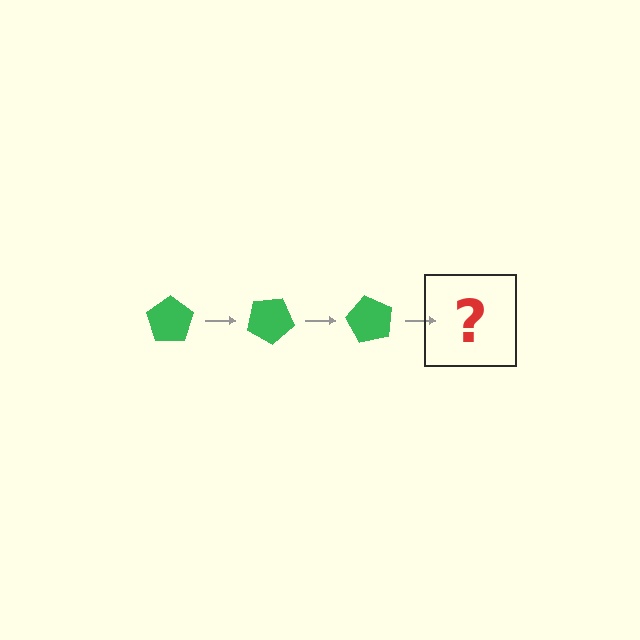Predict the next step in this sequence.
The next step is a green pentagon rotated 90 degrees.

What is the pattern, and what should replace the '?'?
The pattern is that the pentagon rotates 30 degrees each step. The '?' should be a green pentagon rotated 90 degrees.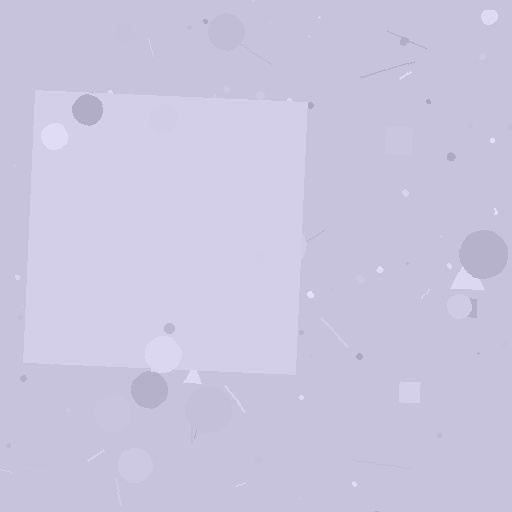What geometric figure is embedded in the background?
A square is embedded in the background.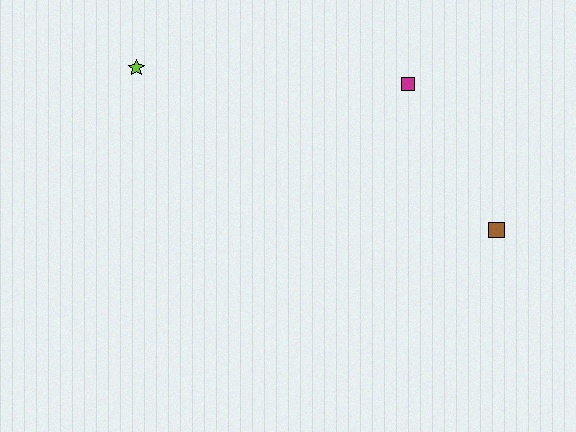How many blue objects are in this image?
There are no blue objects.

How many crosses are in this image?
There are no crosses.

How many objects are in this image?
There are 3 objects.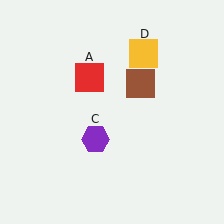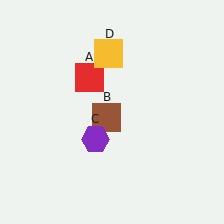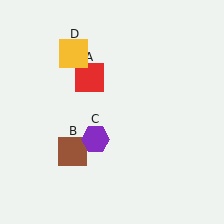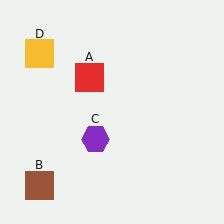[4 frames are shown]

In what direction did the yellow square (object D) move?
The yellow square (object D) moved left.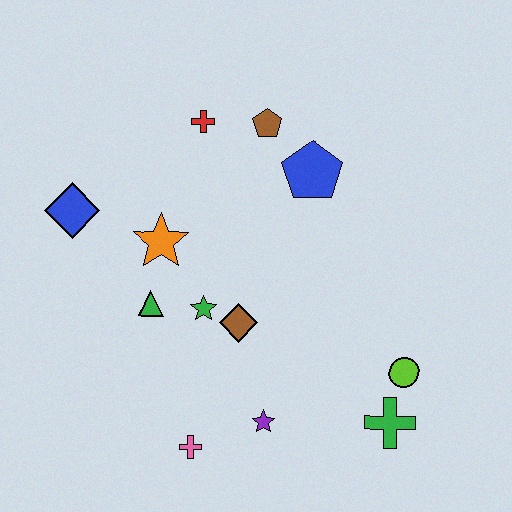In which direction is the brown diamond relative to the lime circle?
The brown diamond is to the left of the lime circle.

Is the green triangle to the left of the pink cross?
Yes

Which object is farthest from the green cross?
The blue diamond is farthest from the green cross.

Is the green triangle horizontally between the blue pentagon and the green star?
No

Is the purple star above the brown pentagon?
No